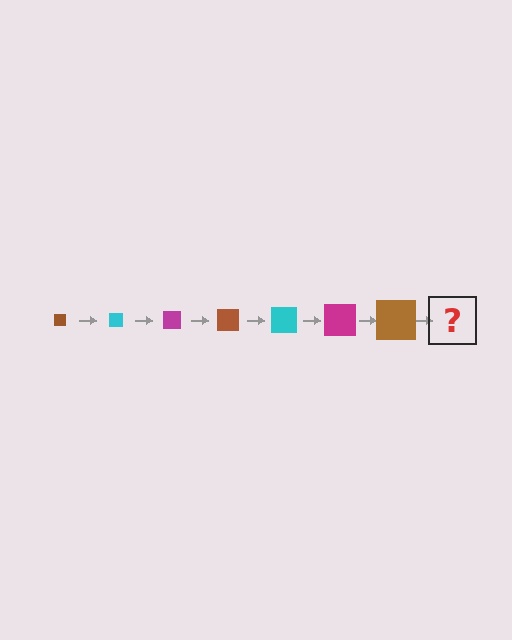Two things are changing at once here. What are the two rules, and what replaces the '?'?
The two rules are that the square grows larger each step and the color cycles through brown, cyan, and magenta. The '?' should be a cyan square, larger than the previous one.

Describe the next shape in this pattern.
It should be a cyan square, larger than the previous one.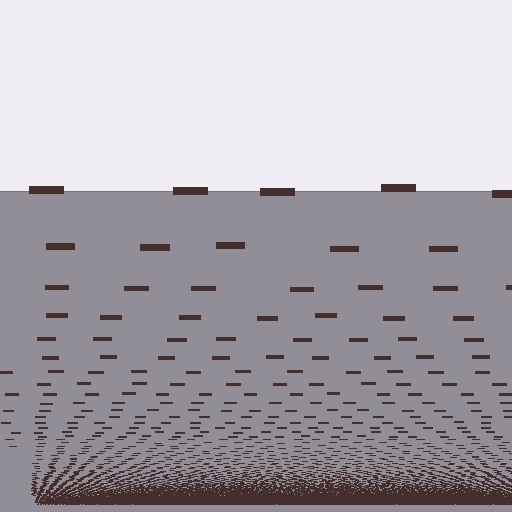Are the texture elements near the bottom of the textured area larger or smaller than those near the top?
Smaller. The gradient is inverted — elements near the bottom are smaller and denser.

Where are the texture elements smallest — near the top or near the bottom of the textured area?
Near the bottom.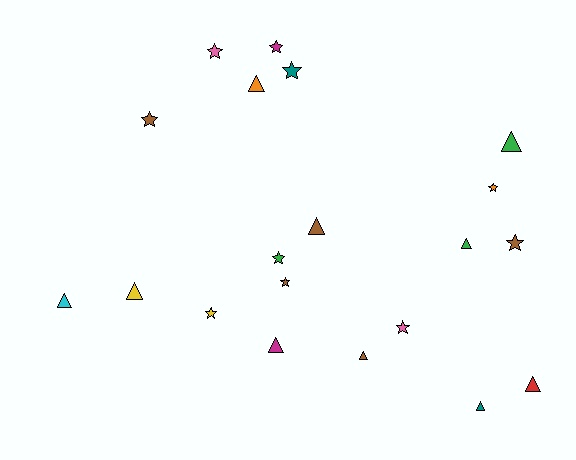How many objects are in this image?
There are 20 objects.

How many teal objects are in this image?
There are 2 teal objects.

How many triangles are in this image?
There are 10 triangles.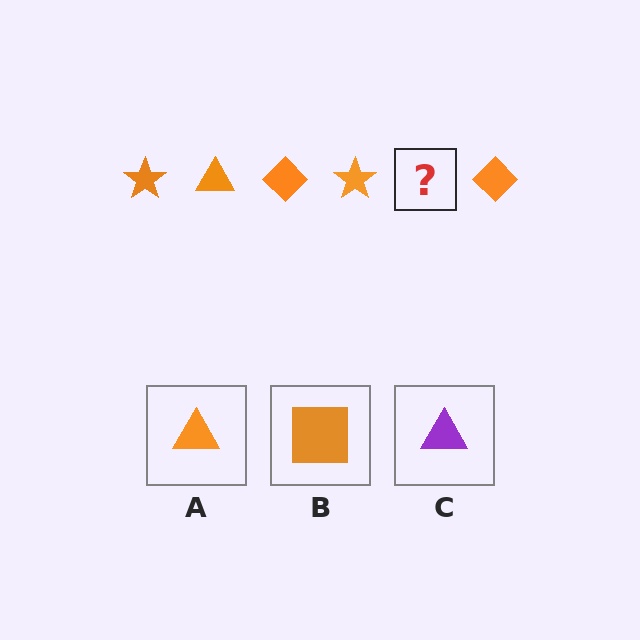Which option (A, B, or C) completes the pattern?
A.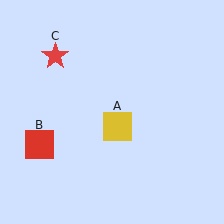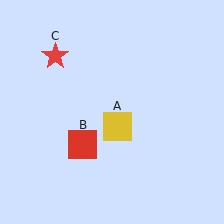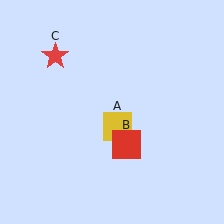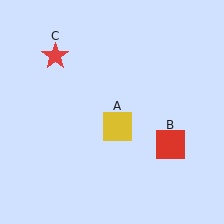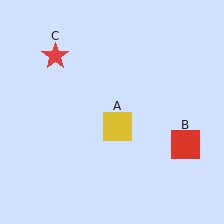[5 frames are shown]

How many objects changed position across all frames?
1 object changed position: red square (object B).